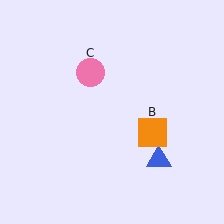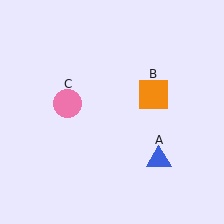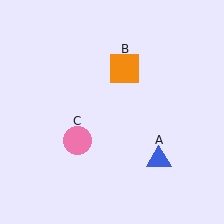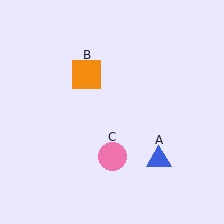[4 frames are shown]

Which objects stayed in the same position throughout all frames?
Blue triangle (object A) remained stationary.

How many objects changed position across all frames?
2 objects changed position: orange square (object B), pink circle (object C).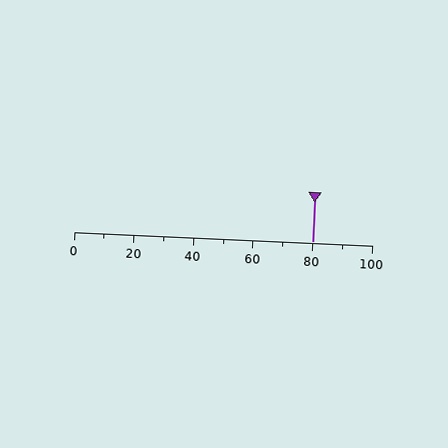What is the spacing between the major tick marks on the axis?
The major ticks are spaced 20 apart.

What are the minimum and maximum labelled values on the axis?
The axis runs from 0 to 100.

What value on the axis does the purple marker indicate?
The marker indicates approximately 80.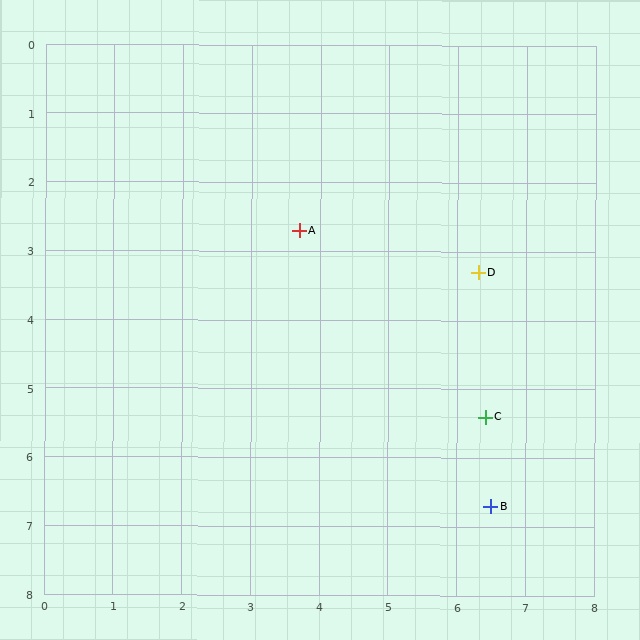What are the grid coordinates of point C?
Point C is at approximately (6.4, 5.4).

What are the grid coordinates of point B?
Point B is at approximately (6.5, 6.7).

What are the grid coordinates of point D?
Point D is at approximately (6.3, 3.3).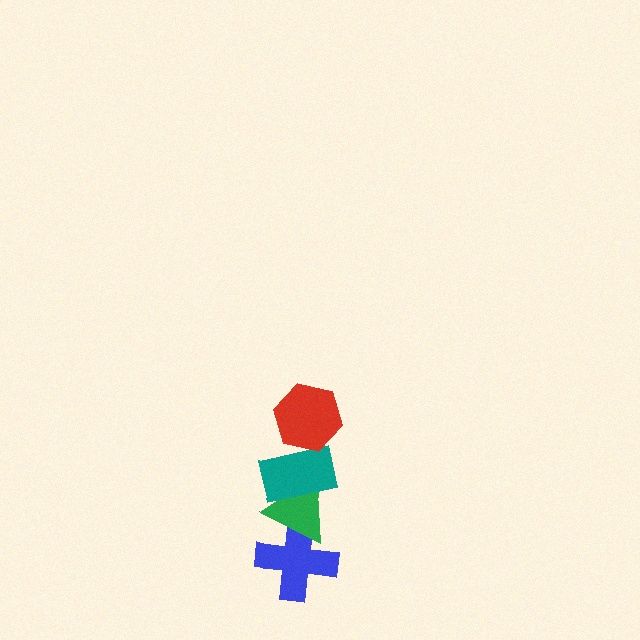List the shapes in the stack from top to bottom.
From top to bottom: the red hexagon, the teal rectangle, the green triangle, the blue cross.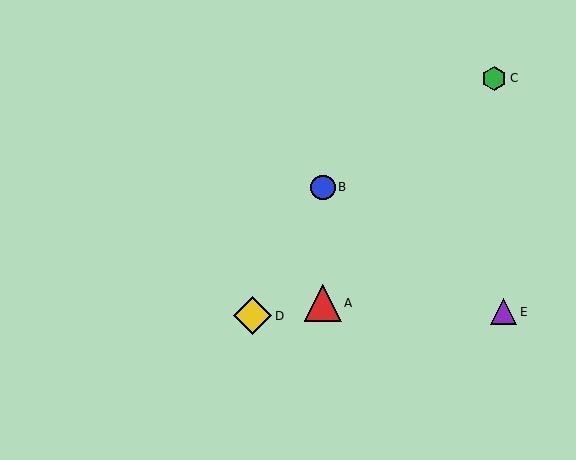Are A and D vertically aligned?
No, A is at x≈323 and D is at x≈253.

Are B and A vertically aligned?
Yes, both are at x≈323.